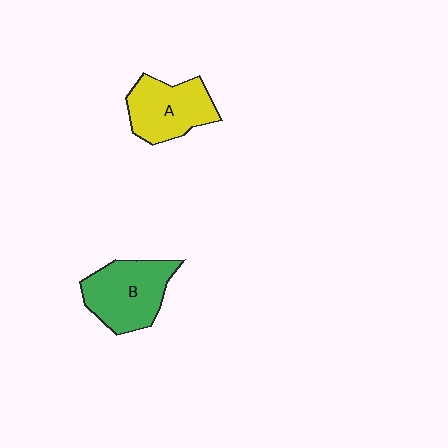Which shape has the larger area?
Shape B (green).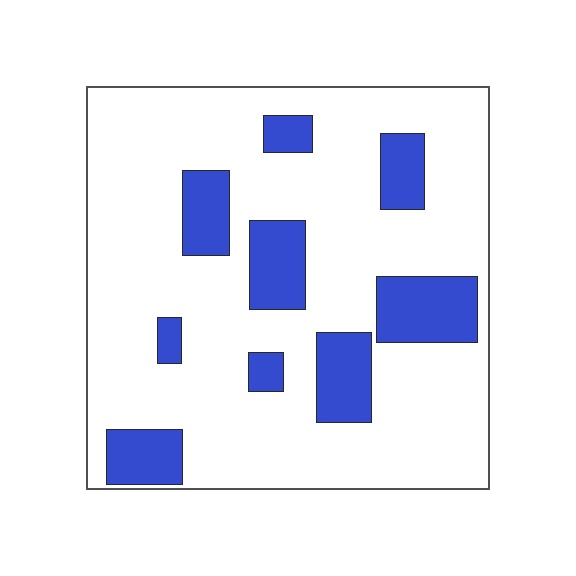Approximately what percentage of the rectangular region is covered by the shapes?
Approximately 20%.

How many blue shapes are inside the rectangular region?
9.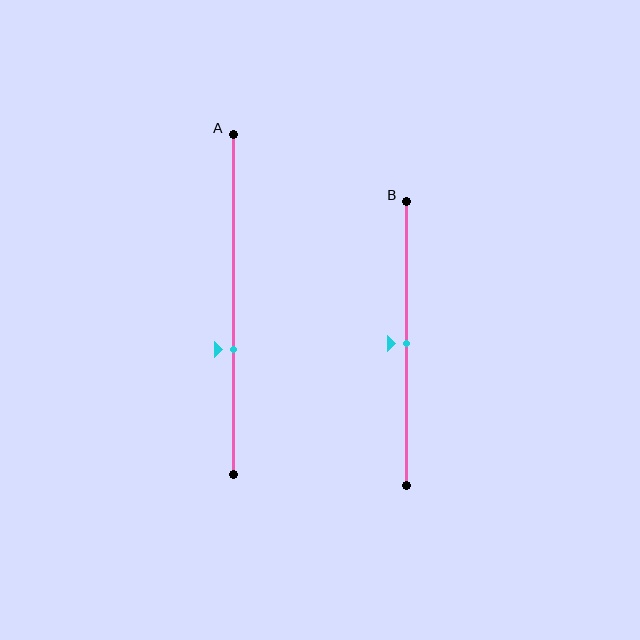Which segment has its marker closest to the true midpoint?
Segment B has its marker closest to the true midpoint.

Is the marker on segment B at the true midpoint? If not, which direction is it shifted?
Yes, the marker on segment B is at the true midpoint.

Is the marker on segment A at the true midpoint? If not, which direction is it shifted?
No, the marker on segment A is shifted downward by about 13% of the segment length.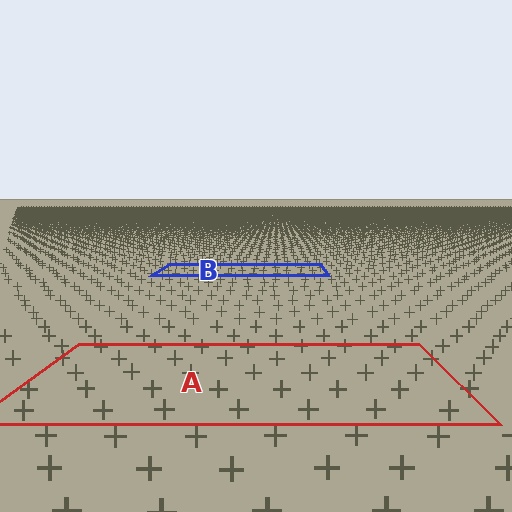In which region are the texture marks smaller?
The texture marks are smaller in region B, because it is farther away.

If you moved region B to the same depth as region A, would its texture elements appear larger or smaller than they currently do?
They would appear larger. At a closer depth, the same texture elements are projected at a bigger on-screen size.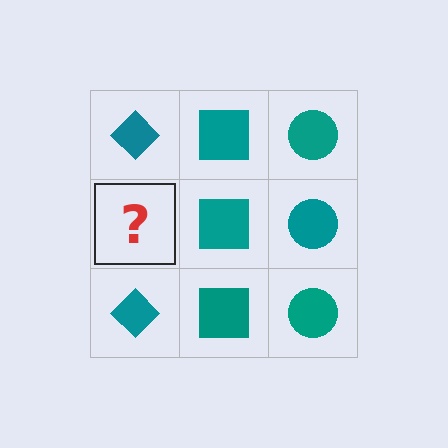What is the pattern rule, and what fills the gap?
The rule is that each column has a consistent shape. The gap should be filled with a teal diamond.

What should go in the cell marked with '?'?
The missing cell should contain a teal diamond.